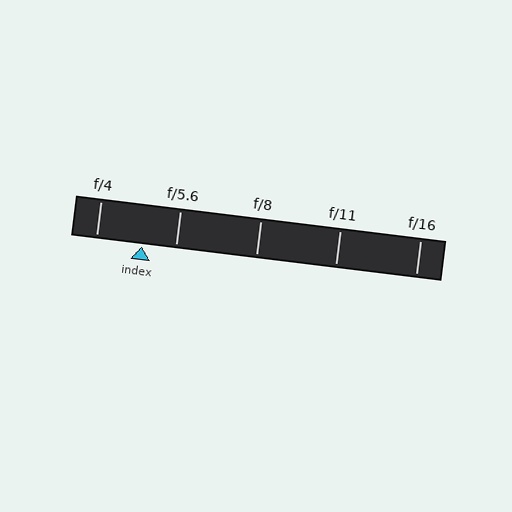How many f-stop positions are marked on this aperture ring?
There are 5 f-stop positions marked.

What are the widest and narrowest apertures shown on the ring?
The widest aperture shown is f/4 and the narrowest is f/16.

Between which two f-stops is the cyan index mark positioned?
The index mark is between f/4 and f/5.6.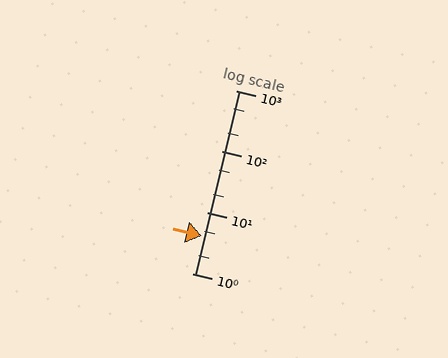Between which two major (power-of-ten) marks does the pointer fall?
The pointer is between 1 and 10.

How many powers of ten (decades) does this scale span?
The scale spans 3 decades, from 1 to 1000.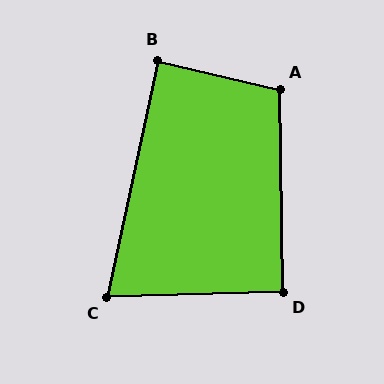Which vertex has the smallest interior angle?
C, at approximately 76 degrees.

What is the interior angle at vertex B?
Approximately 89 degrees (approximately right).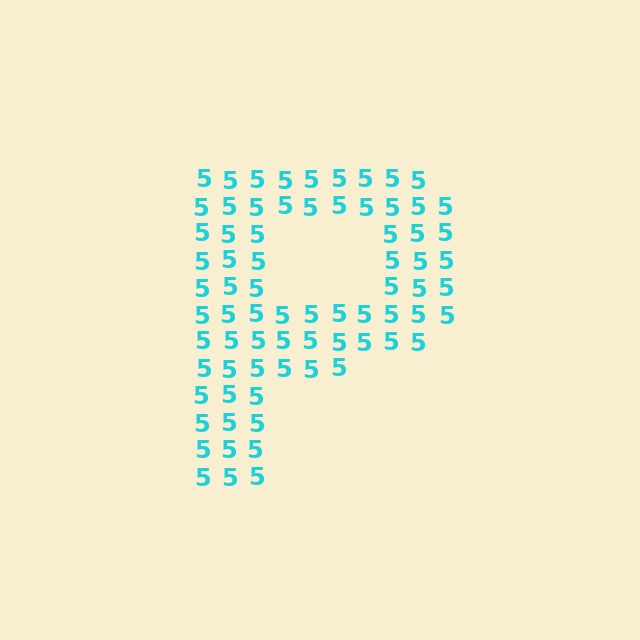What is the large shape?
The large shape is the letter P.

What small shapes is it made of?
It is made of small digit 5's.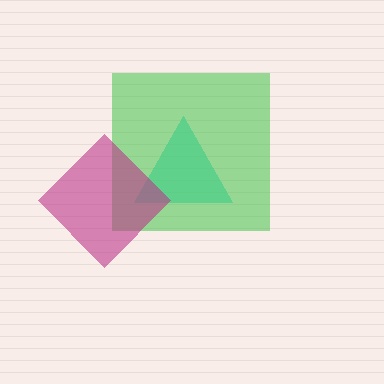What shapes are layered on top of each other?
The layered shapes are: a cyan triangle, a green square, a magenta diamond.